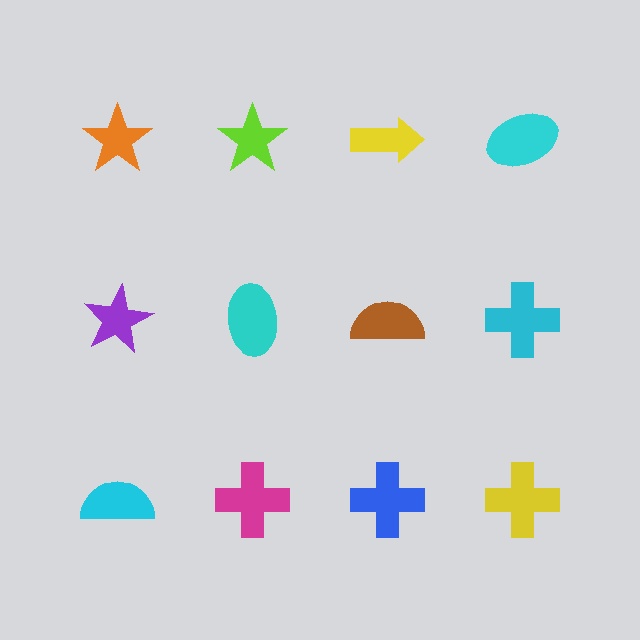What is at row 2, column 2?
A cyan ellipse.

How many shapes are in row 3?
4 shapes.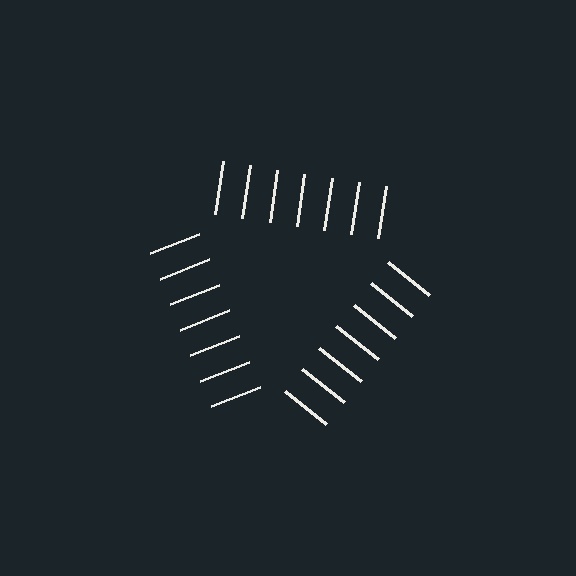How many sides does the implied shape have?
3 sides — the line-ends trace a triangle.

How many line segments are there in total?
21 — 7 along each of the 3 edges.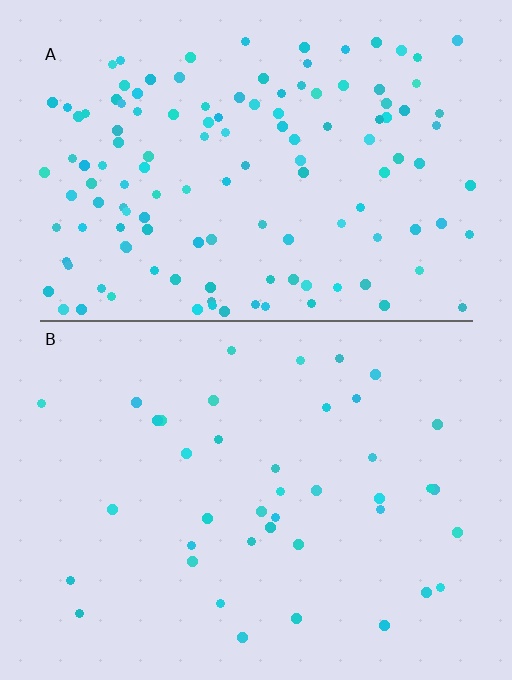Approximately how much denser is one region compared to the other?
Approximately 3.3× — region A over region B.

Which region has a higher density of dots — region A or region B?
A (the top).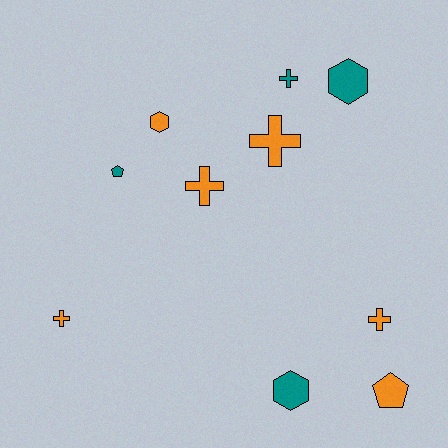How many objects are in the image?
There are 10 objects.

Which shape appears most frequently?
Cross, with 5 objects.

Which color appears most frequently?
Orange, with 6 objects.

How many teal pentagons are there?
There is 1 teal pentagon.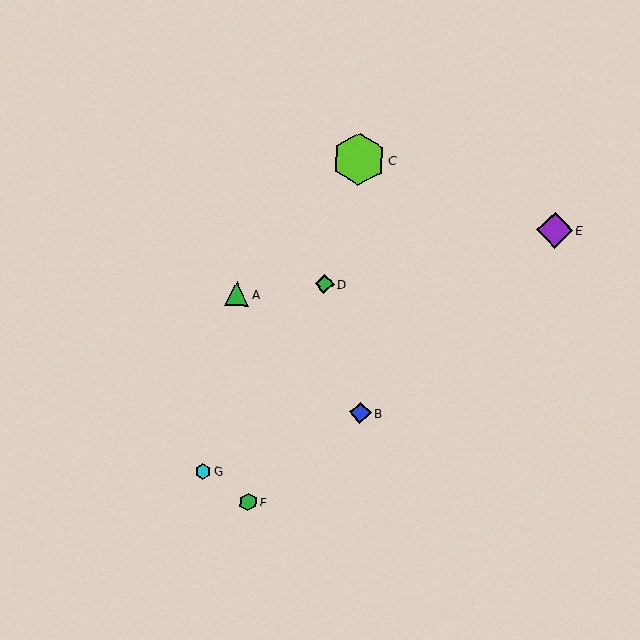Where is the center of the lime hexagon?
The center of the lime hexagon is at (359, 159).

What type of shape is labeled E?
Shape E is a purple diamond.